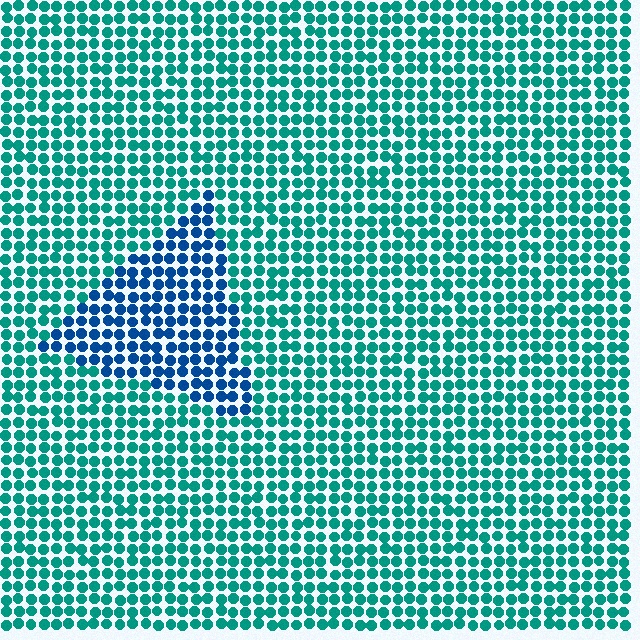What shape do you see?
I see a triangle.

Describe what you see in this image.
The image is filled with small teal elements in a uniform arrangement. A triangle-shaped region is visible where the elements are tinted to a slightly different hue, forming a subtle color boundary.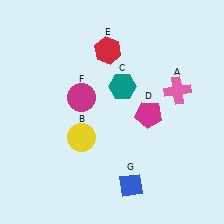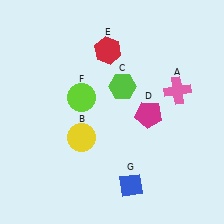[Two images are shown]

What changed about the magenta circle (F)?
In Image 1, F is magenta. In Image 2, it changed to lime.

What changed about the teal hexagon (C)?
In Image 1, C is teal. In Image 2, it changed to lime.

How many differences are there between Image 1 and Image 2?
There are 2 differences between the two images.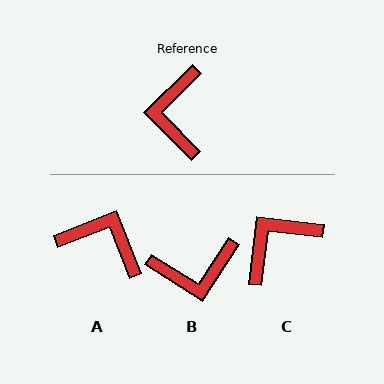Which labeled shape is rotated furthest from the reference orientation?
A, about 113 degrees away.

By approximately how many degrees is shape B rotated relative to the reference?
Approximately 103 degrees counter-clockwise.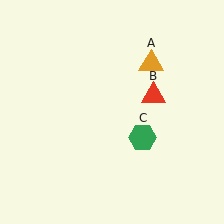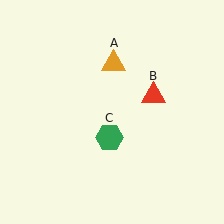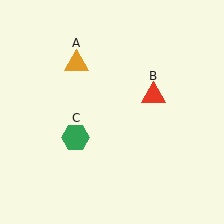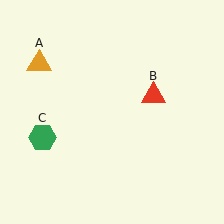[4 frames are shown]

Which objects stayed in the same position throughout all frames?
Red triangle (object B) remained stationary.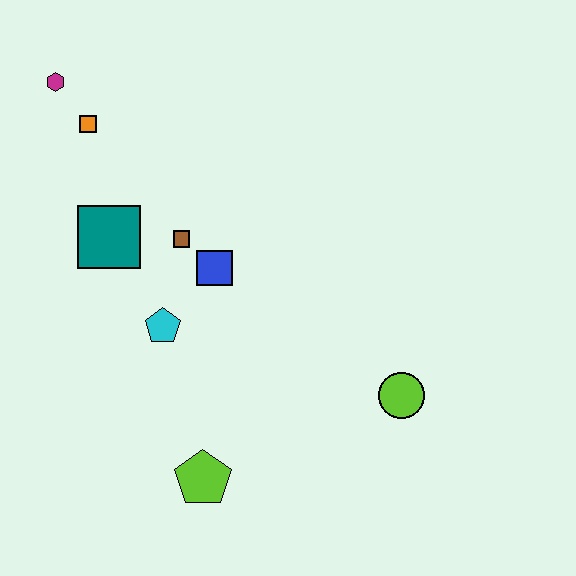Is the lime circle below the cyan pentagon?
Yes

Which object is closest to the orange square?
The magenta hexagon is closest to the orange square.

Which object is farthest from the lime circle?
The magenta hexagon is farthest from the lime circle.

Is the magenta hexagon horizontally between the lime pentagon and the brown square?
No